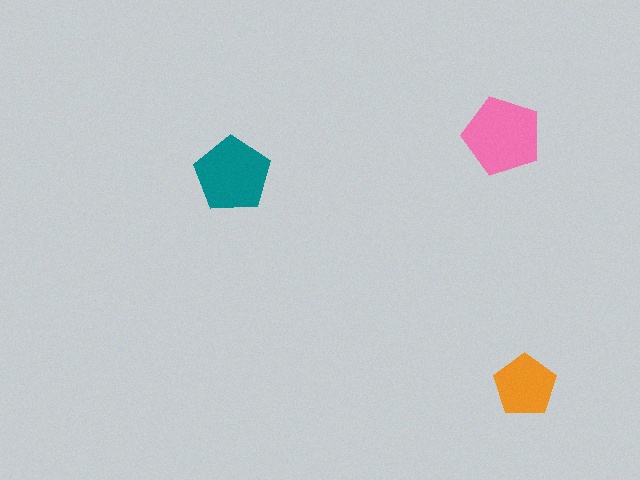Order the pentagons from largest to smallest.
the pink one, the teal one, the orange one.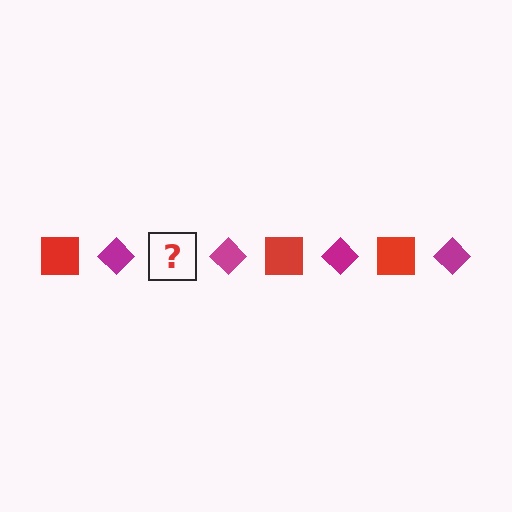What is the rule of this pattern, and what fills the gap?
The rule is that the pattern alternates between red square and magenta diamond. The gap should be filled with a red square.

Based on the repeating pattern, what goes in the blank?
The blank should be a red square.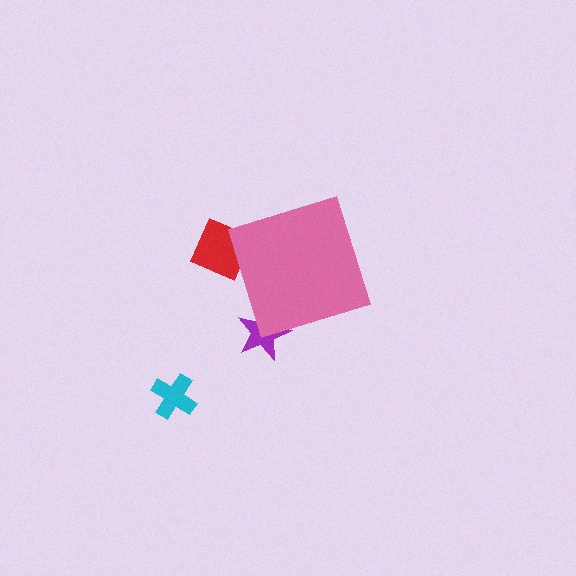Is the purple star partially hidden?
Yes, the purple star is partially hidden behind the pink diamond.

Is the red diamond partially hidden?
Yes, the red diamond is partially hidden behind the pink diamond.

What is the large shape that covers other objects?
A pink diamond.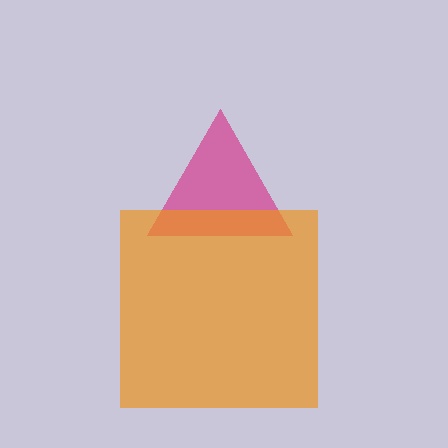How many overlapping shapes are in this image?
There are 2 overlapping shapes in the image.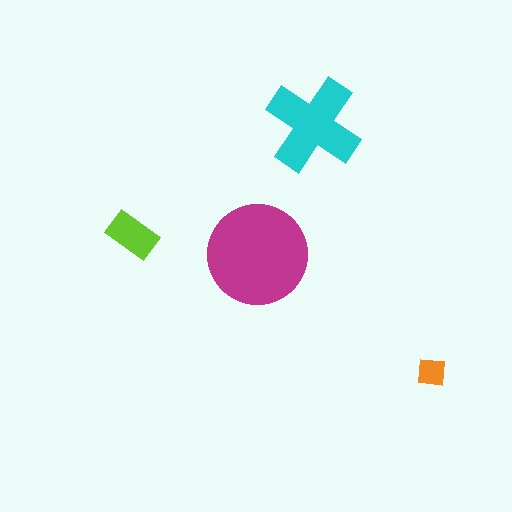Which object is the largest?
The magenta circle.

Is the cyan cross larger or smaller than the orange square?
Larger.